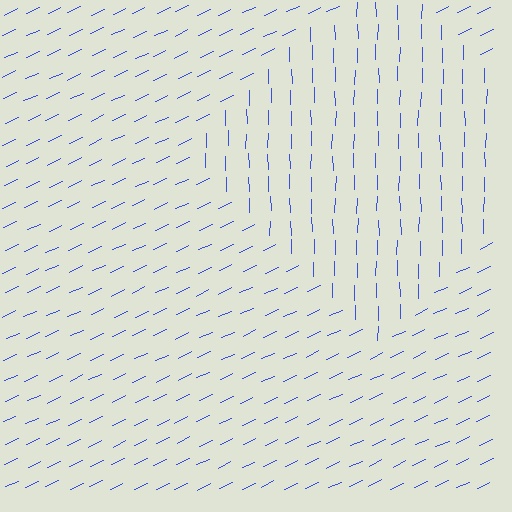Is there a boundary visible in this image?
Yes, there is a texture boundary formed by a change in line orientation.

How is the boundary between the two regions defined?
The boundary is defined purely by a change in line orientation (approximately 65 degrees difference). All lines are the same color and thickness.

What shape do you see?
I see a diamond.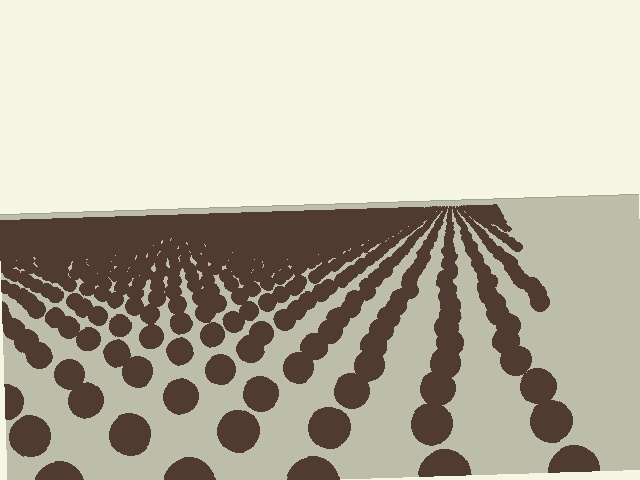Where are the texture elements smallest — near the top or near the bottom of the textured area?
Near the top.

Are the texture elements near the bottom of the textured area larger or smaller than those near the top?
Larger. Near the bottom, elements are closer to the viewer and appear at a bigger on-screen size.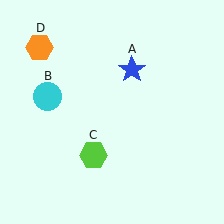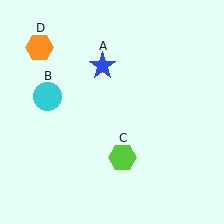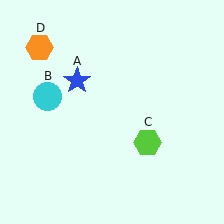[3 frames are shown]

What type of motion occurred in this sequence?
The blue star (object A), lime hexagon (object C) rotated counterclockwise around the center of the scene.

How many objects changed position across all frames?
2 objects changed position: blue star (object A), lime hexagon (object C).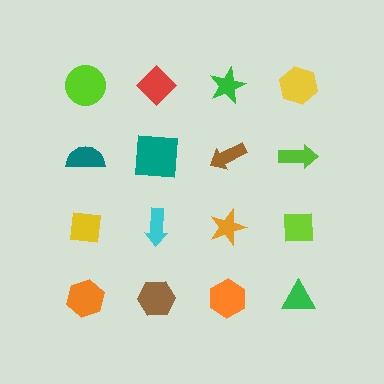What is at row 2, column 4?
A lime arrow.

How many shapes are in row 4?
4 shapes.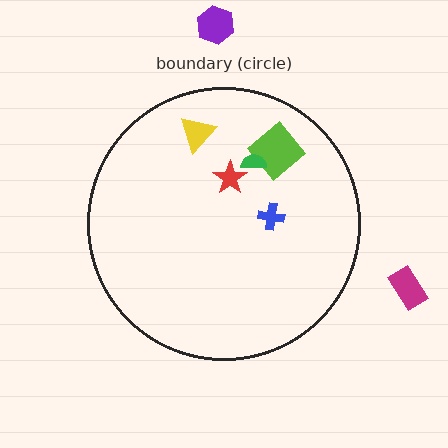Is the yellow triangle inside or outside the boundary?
Inside.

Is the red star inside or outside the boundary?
Inside.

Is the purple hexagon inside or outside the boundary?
Outside.